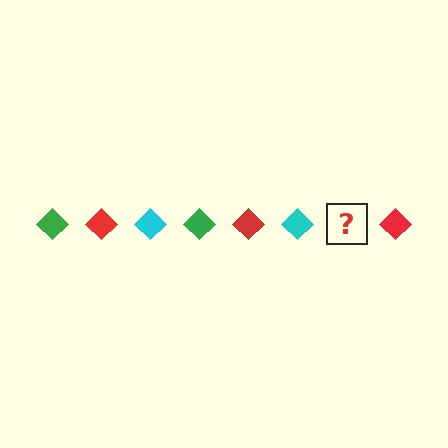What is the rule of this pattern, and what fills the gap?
The rule is that the pattern cycles through green, red, cyan diamonds. The gap should be filled with a green diamond.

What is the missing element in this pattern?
The missing element is a green diamond.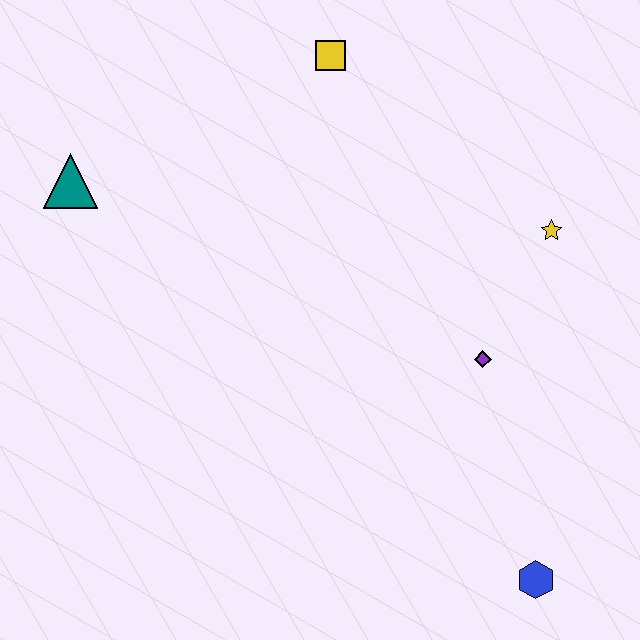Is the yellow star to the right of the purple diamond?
Yes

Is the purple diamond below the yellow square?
Yes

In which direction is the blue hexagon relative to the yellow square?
The blue hexagon is below the yellow square.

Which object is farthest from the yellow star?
The teal triangle is farthest from the yellow star.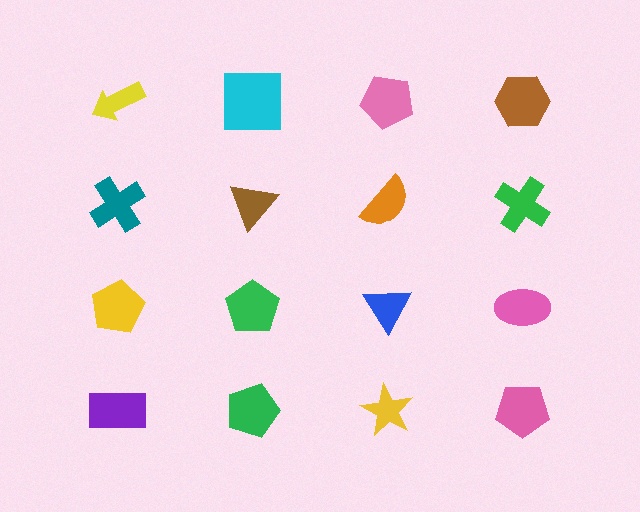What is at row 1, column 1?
A yellow arrow.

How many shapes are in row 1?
4 shapes.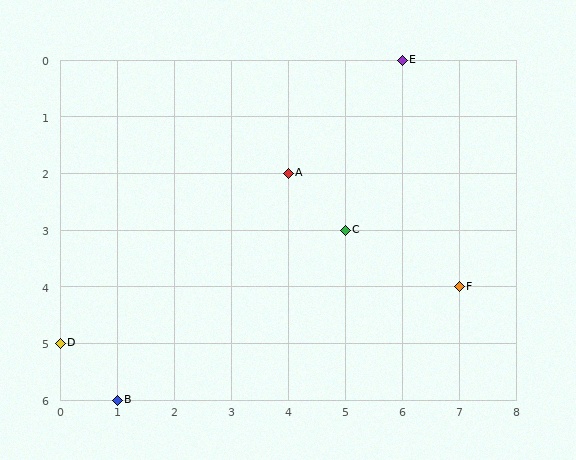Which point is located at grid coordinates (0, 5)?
Point D is at (0, 5).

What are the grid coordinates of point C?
Point C is at grid coordinates (5, 3).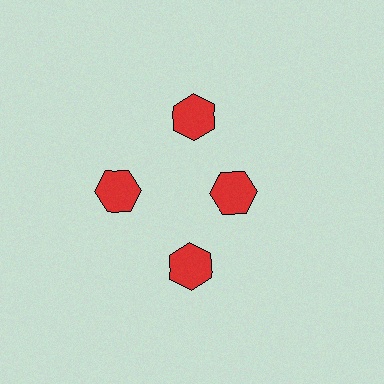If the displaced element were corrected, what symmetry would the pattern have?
It would have 4-fold rotational symmetry — the pattern would map onto itself every 90 degrees.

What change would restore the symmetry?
The symmetry would be restored by moving it outward, back onto the ring so that all 4 hexagons sit at equal angles and equal distance from the center.